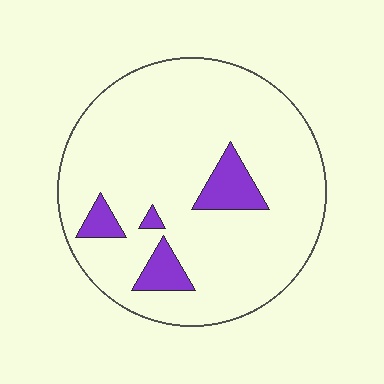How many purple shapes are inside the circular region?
4.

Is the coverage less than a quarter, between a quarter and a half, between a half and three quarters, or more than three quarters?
Less than a quarter.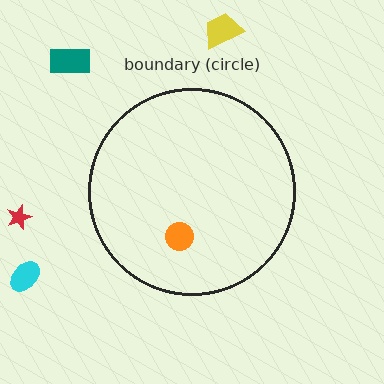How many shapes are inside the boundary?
1 inside, 4 outside.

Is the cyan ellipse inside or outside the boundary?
Outside.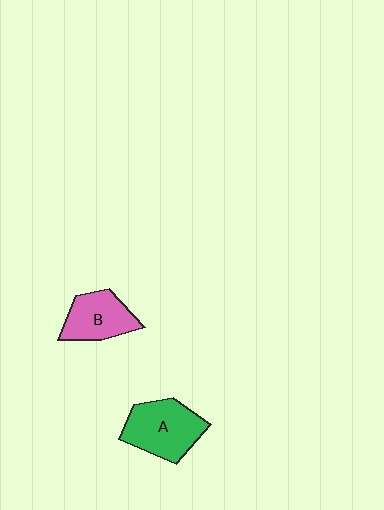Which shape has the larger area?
Shape A (green).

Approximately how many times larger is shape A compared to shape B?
Approximately 1.3 times.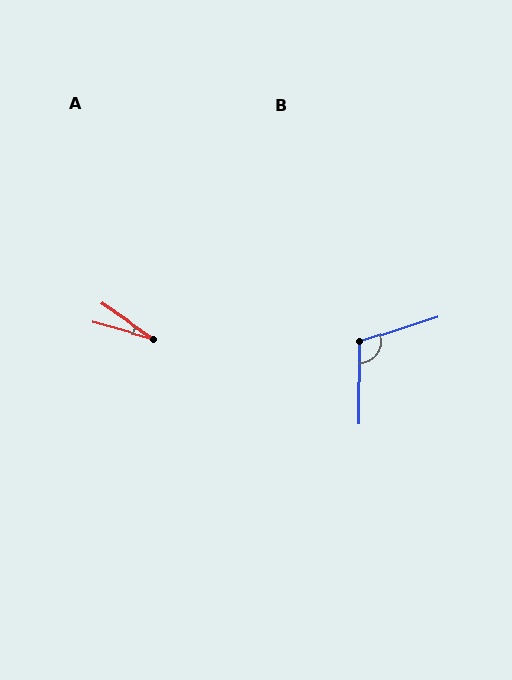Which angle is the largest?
B, at approximately 107 degrees.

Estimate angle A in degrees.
Approximately 20 degrees.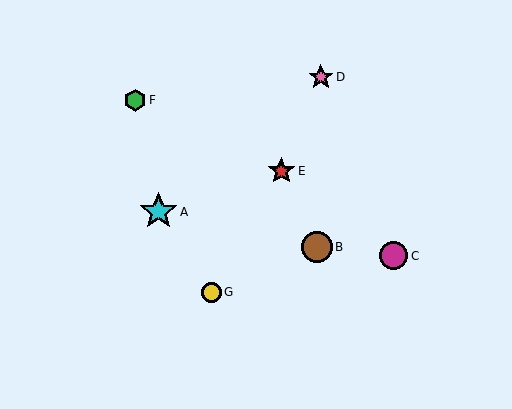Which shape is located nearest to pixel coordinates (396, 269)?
The magenta circle (labeled C) at (394, 256) is nearest to that location.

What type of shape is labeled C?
Shape C is a magenta circle.